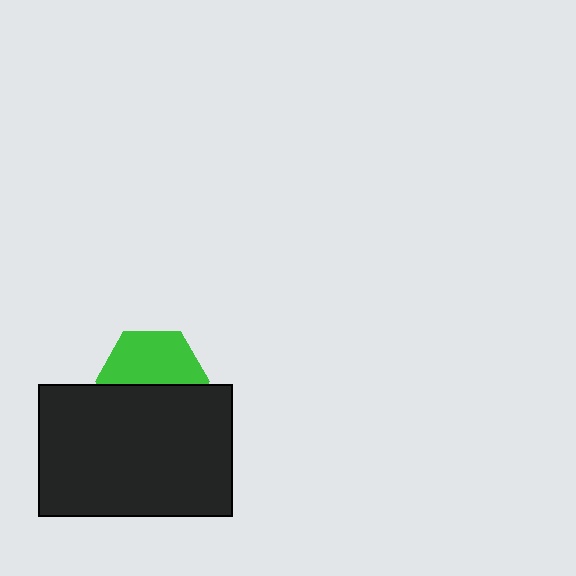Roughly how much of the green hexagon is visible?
About half of it is visible (roughly 53%).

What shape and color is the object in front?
The object in front is a black rectangle.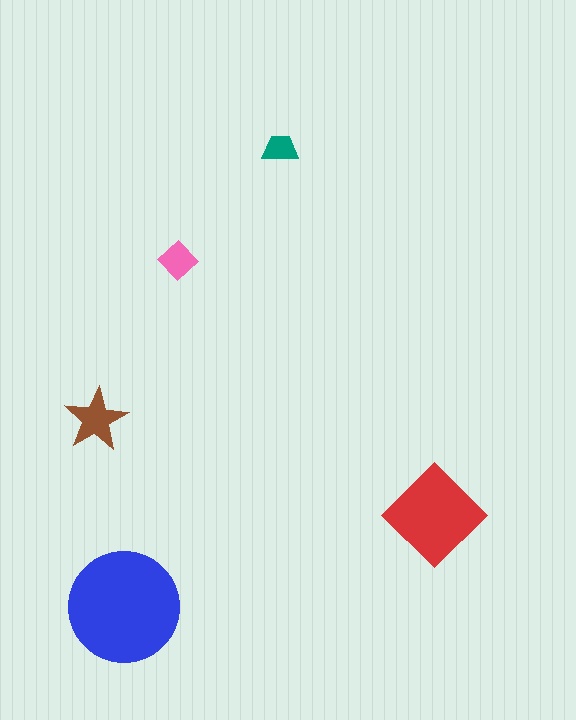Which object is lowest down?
The blue circle is bottommost.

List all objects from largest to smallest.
The blue circle, the red diamond, the brown star, the pink diamond, the teal trapezoid.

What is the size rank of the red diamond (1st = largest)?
2nd.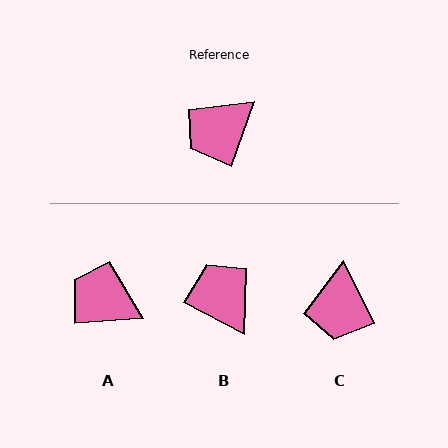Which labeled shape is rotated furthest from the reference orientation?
B, about 98 degrees away.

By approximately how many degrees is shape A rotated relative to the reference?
Approximately 66 degrees clockwise.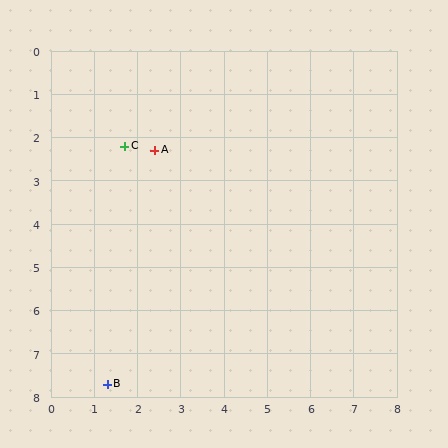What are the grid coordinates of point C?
Point C is at approximately (1.7, 2.2).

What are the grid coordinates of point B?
Point B is at approximately (1.3, 7.7).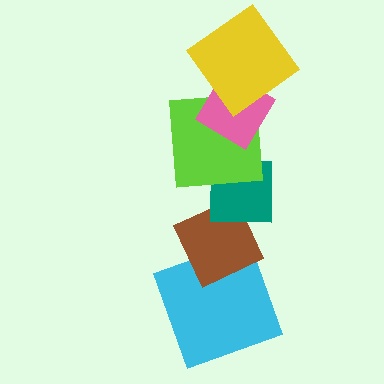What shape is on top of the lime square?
The pink diamond is on top of the lime square.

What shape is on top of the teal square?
The lime square is on top of the teal square.